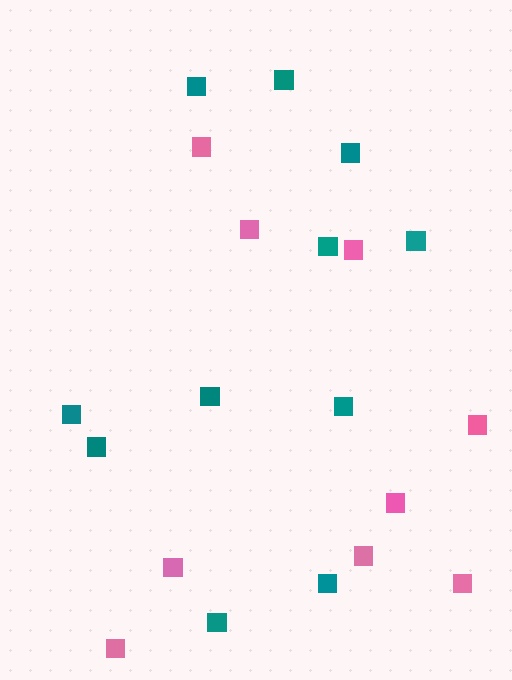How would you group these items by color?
There are 2 groups: one group of pink squares (9) and one group of teal squares (11).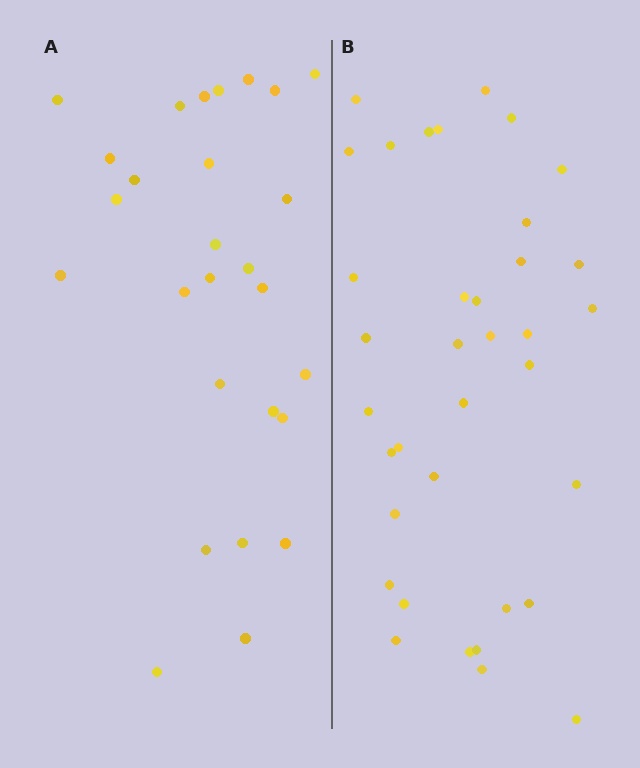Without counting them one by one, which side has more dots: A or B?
Region B (the right region) has more dots.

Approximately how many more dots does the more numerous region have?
Region B has roughly 8 or so more dots than region A.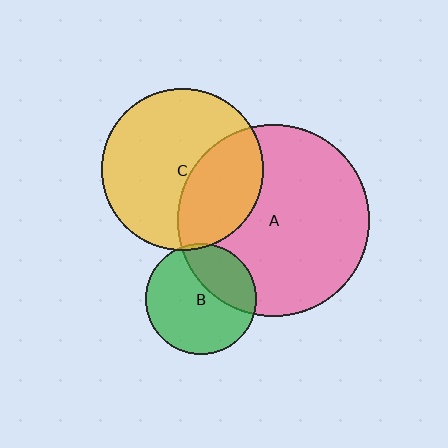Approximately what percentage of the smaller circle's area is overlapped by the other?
Approximately 5%.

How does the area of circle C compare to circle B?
Approximately 2.1 times.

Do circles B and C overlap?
Yes.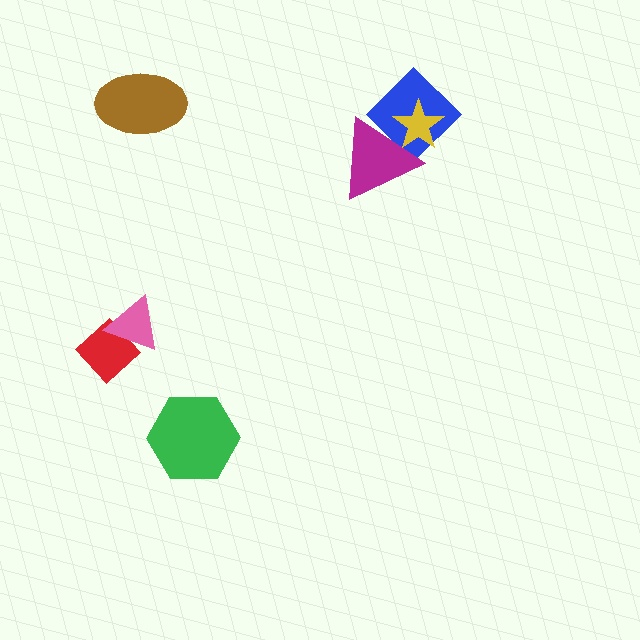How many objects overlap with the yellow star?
2 objects overlap with the yellow star.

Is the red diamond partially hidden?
Yes, it is partially covered by another shape.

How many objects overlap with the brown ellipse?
0 objects overlap with the brown ellipse.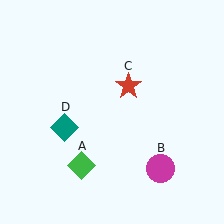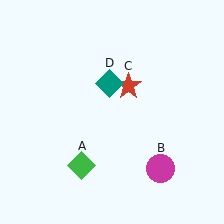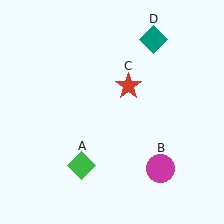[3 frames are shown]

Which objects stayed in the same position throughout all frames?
Green diamond (object A) and magenta circle (object B) and red star (object C) remained stationary.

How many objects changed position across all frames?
1 object changed position: teal diamond (object D).